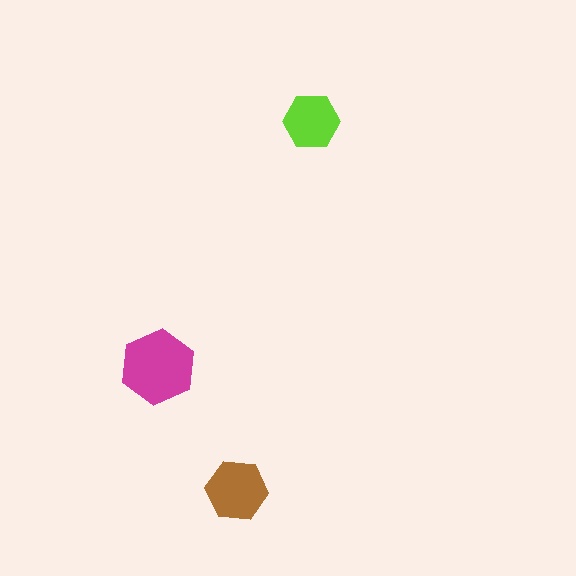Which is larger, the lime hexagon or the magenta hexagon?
The magenta one.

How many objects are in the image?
There are 3 objects in the image.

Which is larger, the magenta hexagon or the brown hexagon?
The magenta one.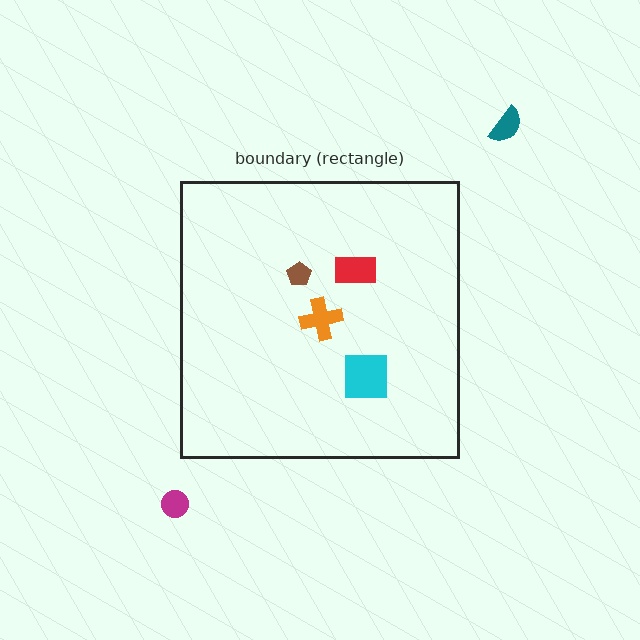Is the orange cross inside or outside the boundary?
Inside.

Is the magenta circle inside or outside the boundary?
Outside.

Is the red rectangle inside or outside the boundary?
Inside.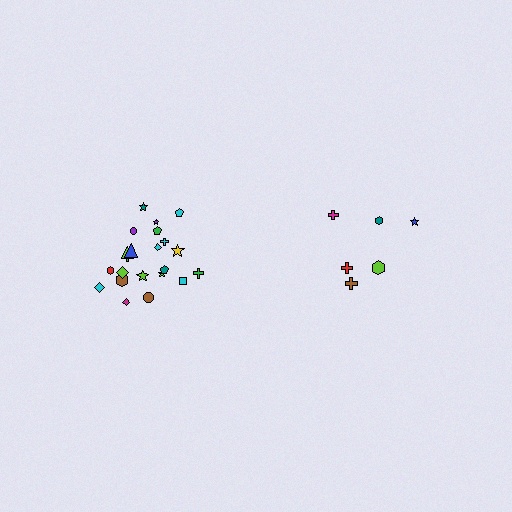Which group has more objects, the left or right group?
The left group.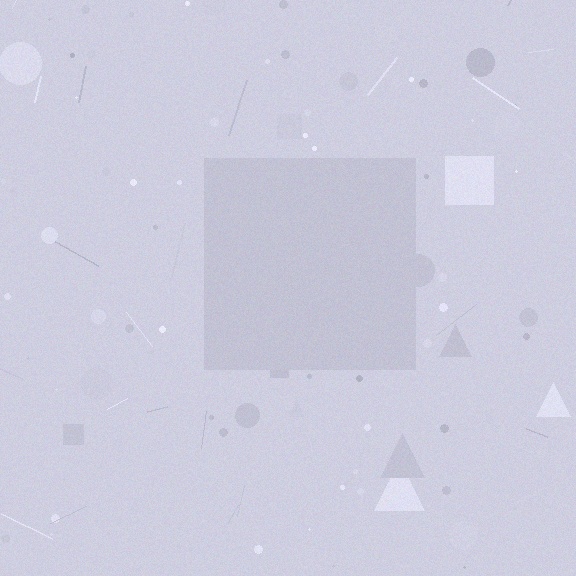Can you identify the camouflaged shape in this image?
The camouflaged shape is a square.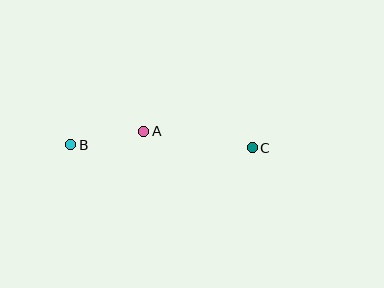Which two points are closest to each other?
Points A and B are closest to each other.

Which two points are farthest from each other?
Points B and C are farthest from each other.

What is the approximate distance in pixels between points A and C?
The distance between A and C is approximately 110 pixels.